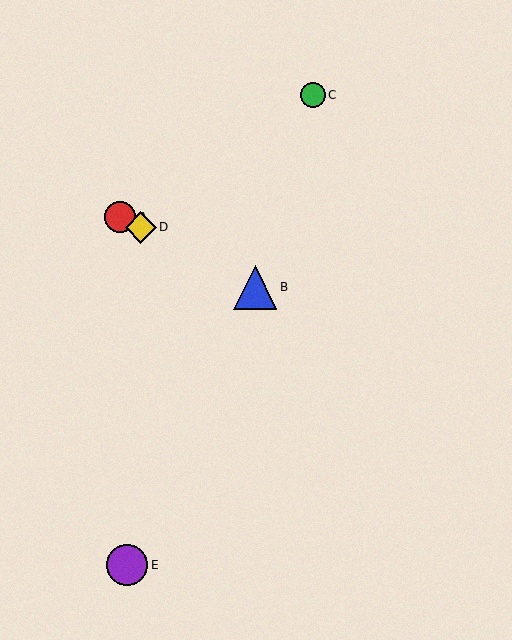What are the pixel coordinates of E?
Object E is at (127, 565).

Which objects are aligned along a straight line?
Objects A, B, D are aligned along a straight line.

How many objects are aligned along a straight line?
3 objects (A, B, D) are aligned along a straight line.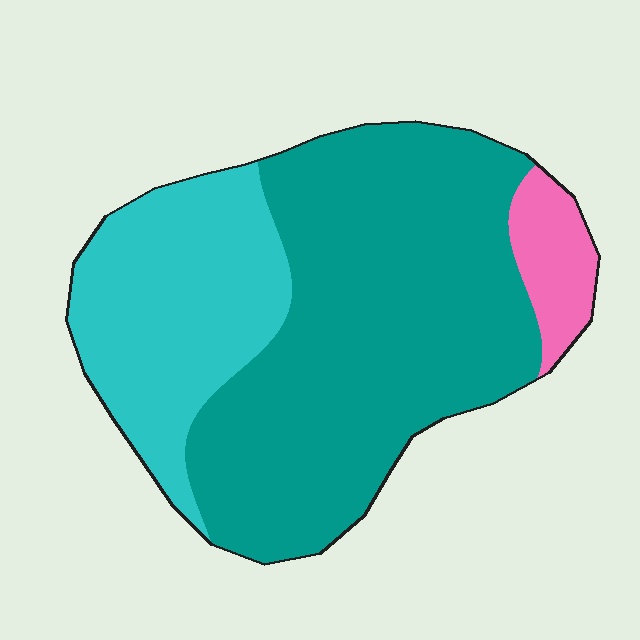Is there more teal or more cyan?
Teal.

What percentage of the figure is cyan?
Cyan covers about 30% of the figure.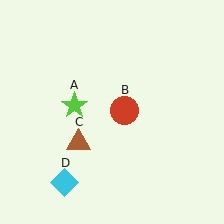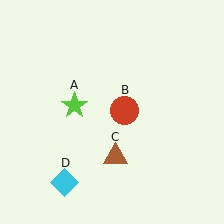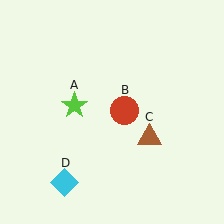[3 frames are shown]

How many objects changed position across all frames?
1 object changed position: brown triangle (object C).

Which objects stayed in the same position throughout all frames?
Lime star (object A) and red circle (object B) and cyan diamond (object D) remained stationary.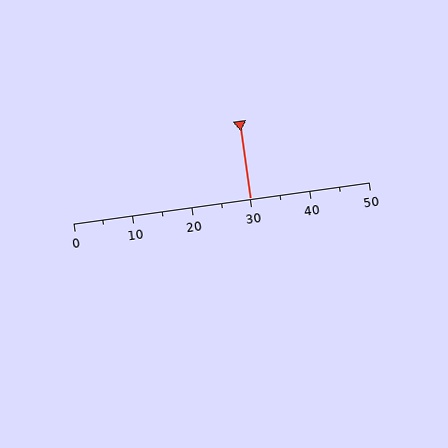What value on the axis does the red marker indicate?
The marker indicates approximately 30.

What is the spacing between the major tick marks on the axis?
The major ticks are spaced 10 apart.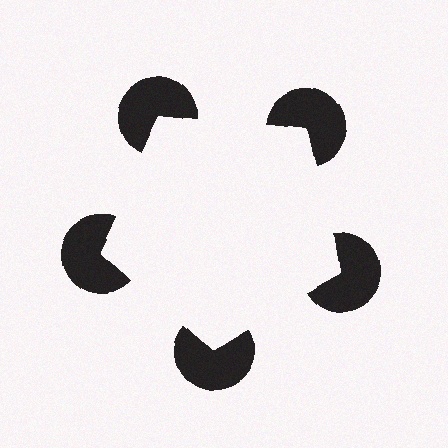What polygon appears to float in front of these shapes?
An illusory pentagon — its edges are inferred from the aligned wedge cuts in the pac-man discs, not physically drawn.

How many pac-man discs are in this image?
There are 5 — one at each vertex of the illusory pentagon.